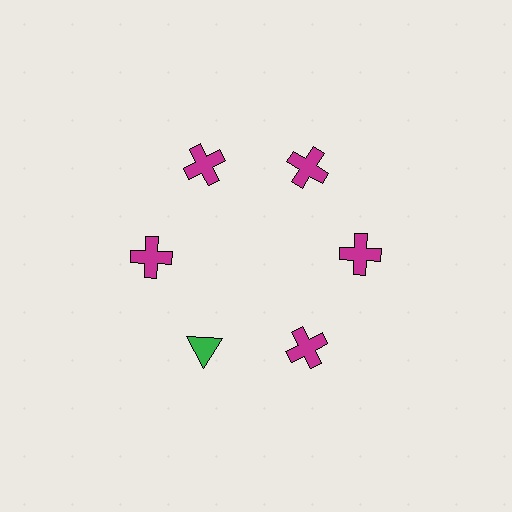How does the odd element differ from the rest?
It differs in both color (green instead of magenta) and shape (triangle instead of cross).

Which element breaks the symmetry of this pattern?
The green triangle at roughly the 7 o'clock position breaks the symmetry. All other shapes are magenta crosses.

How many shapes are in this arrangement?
There are 6 shapes arranged in a ring pattern.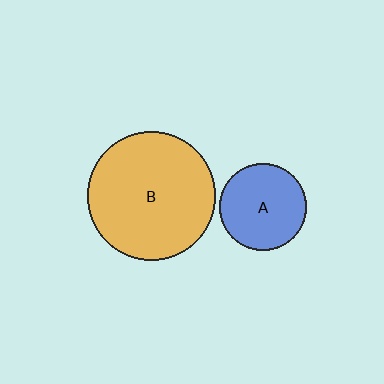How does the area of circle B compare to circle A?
Approximately 2.2 times.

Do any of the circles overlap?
No, none of the circles overlap.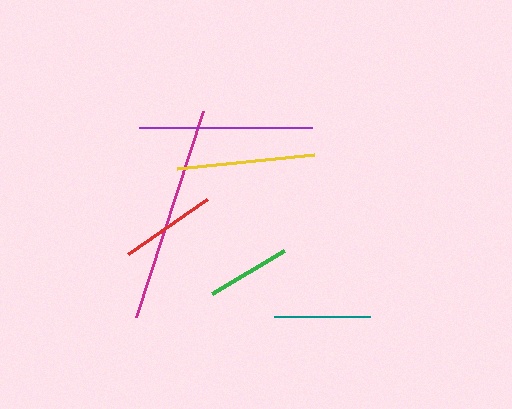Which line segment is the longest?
The magenta line is the longest at approximately 216 pixels.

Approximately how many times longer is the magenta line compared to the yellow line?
The magenta line is approximately 1.6 times the length of the yellow line.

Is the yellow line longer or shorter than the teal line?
The yellow line is longer than the teal line.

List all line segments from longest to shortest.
From longest to shortest: magenta, purple, yellow, teal, red, green.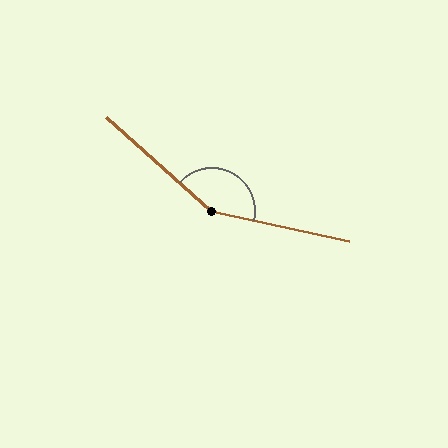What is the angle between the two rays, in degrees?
Approximately 151 degrees.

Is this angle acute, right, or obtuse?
It is obtuse.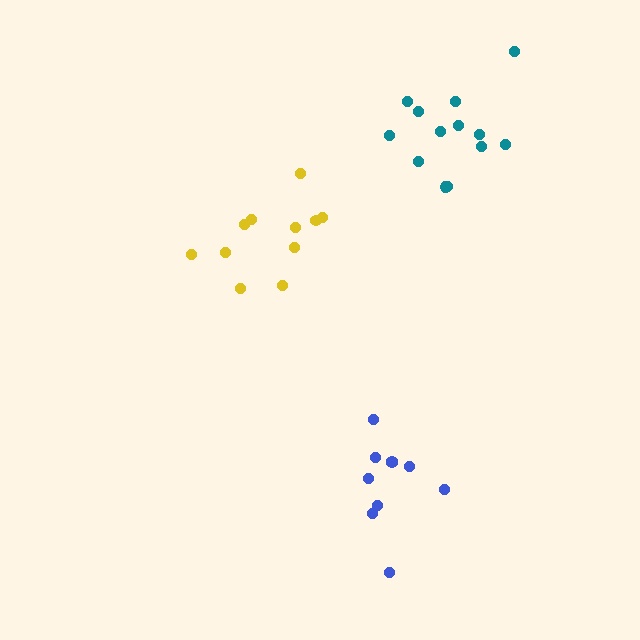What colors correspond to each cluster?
The clusters are colored: yellow, blue, teal.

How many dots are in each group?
Group 1: 11 dots, Group 2: 10 dots, Group 3: 13 dots (34 total).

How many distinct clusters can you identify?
There are 3 distinct clusters.